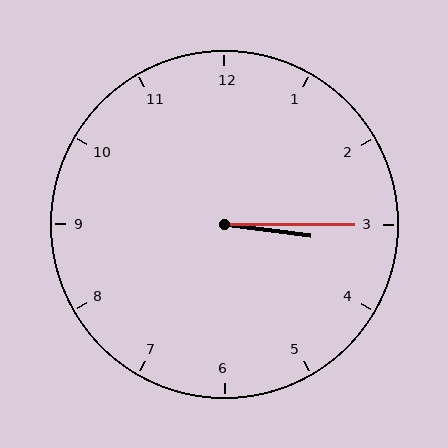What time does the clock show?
3:15.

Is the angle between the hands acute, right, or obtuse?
It is acute.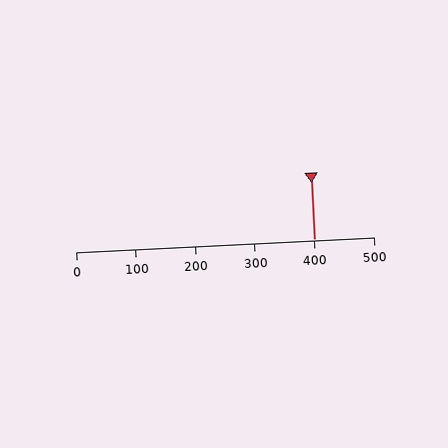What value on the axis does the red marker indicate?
The marker indicates approximately 400.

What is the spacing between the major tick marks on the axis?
The major ticks are spaced 100 apart.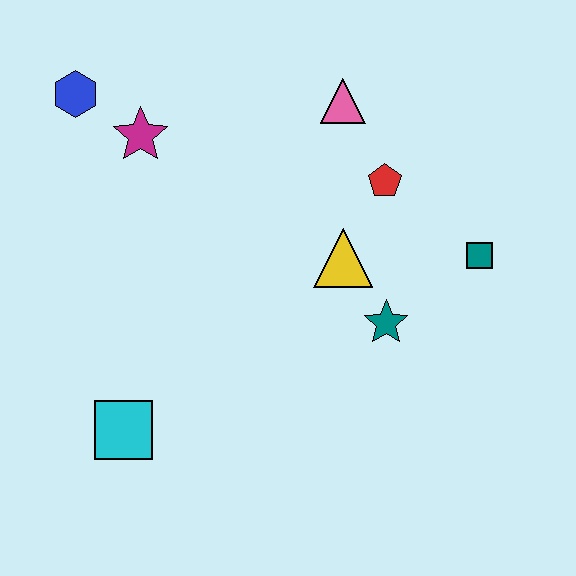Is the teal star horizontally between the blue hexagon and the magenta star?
No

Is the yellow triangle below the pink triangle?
Yes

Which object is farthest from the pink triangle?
The cyan square is farthest from the pink triangle.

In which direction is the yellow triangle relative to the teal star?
The yellow triangle is above the teal star.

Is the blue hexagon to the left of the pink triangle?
Yes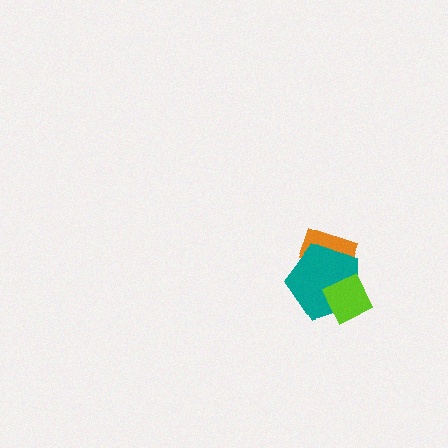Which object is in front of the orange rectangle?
The teal pentagon is in front of the orange rectangle.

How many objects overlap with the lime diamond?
1 object overlaps with the lime diamond.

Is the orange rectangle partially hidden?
Yes, it is partially covered by another shape.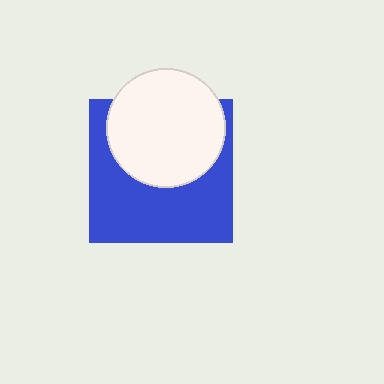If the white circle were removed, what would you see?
You would see the complete blue square.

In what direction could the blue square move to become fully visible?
The blue square could move down. That would shift it out from behind the white circle entirely.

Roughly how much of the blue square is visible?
About half of it is visible (roughly 57%).